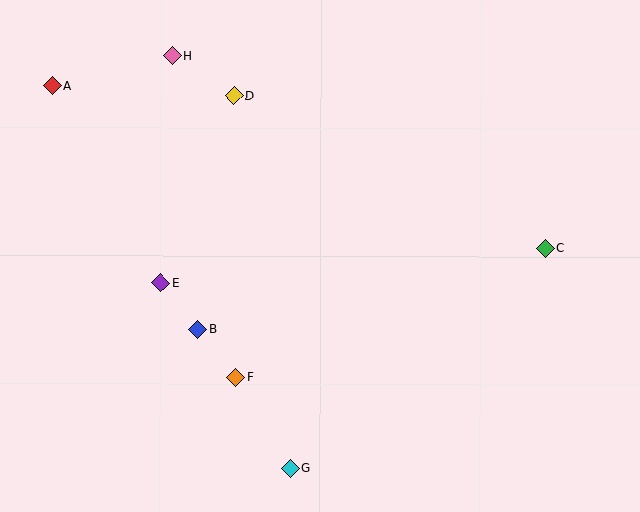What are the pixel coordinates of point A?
Point A is at (52, 86).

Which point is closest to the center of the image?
Point B at (198, 329) is closest to the center.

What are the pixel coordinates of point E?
Point E is at (161, 283).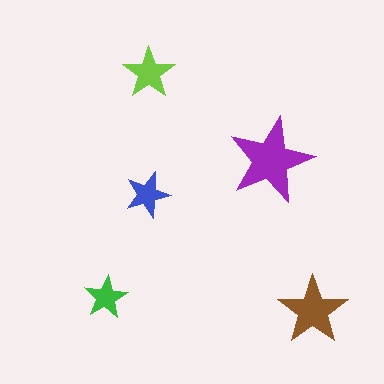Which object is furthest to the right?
The brown star is rightmost.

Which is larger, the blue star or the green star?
The blue one.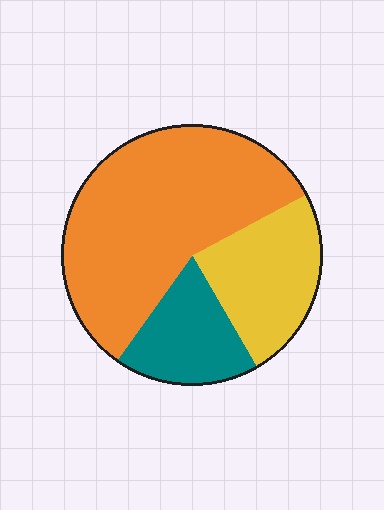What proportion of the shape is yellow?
Yellow covers 24% of the shape.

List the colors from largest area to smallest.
From largest to smallest: orange, yellow, teal.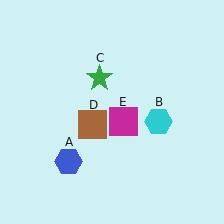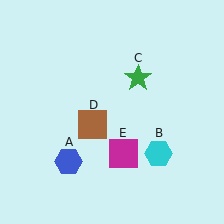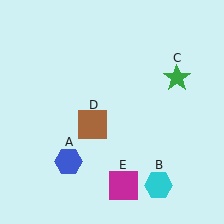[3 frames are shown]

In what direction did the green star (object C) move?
The green star (object C) moved right.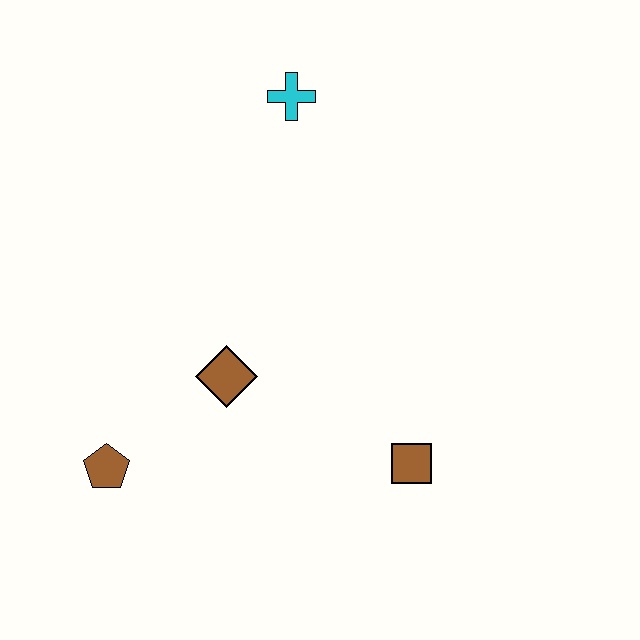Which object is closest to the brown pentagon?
The brown diamond is closest to the brown pentagon.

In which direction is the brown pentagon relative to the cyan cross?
The brown pentagon is below the cyan cross.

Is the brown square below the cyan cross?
Yes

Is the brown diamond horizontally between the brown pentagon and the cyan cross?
Yes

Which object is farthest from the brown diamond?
The cyan cross is farthest from the brown diamond.